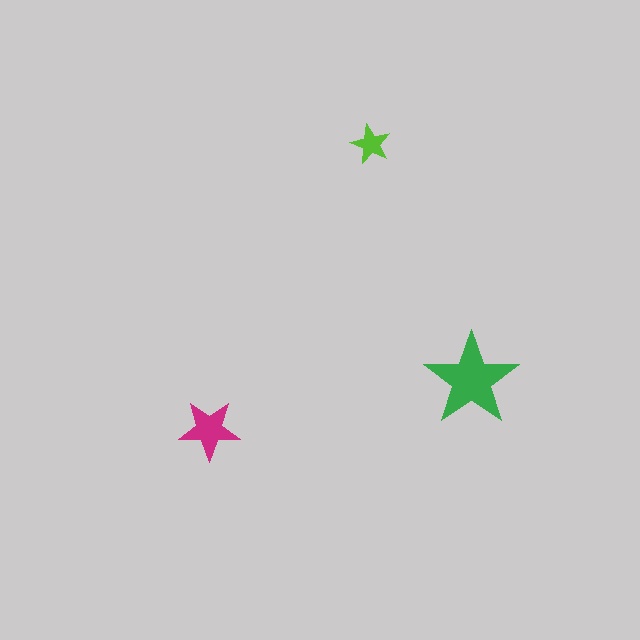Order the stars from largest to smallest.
the green one, the magenta one, the lime one.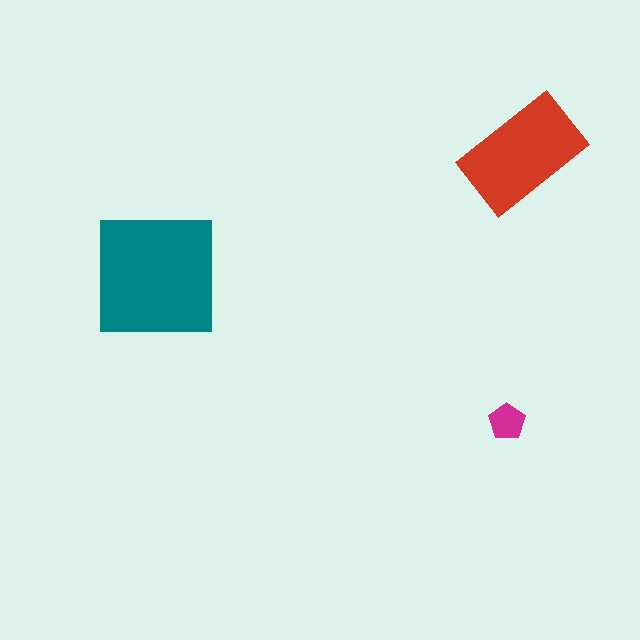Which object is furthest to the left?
The teal square is leftmost.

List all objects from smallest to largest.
The magenta pentagon, the red rectangle, the teal square.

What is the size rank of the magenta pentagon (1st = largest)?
3rd.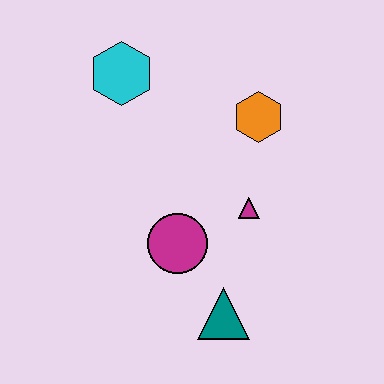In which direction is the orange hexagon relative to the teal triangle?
The orange hexagon is above the teal triangle.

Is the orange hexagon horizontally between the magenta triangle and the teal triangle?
No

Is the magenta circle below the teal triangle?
No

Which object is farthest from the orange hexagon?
The teal triangle is farthest from the orange hexagon.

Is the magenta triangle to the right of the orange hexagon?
No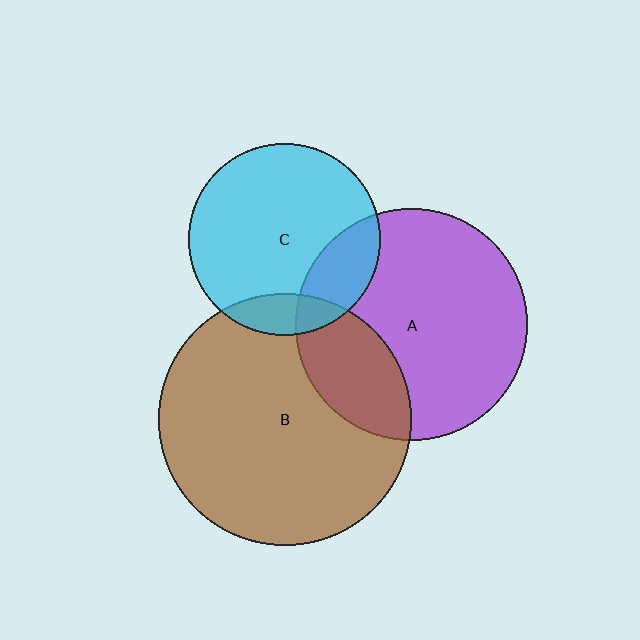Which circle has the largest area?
Circle B (brown).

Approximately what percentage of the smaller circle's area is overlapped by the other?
Approximately 25%.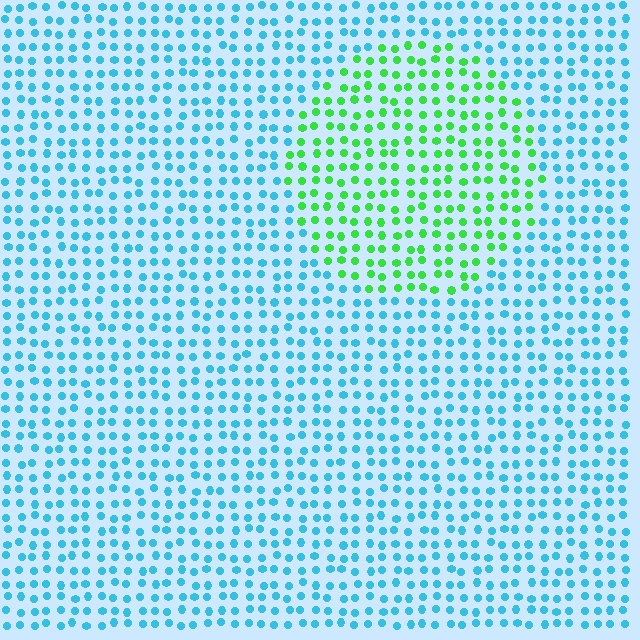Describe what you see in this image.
The image is filled with small cyan elements in a uniform arrangement. A circle-shaped region is visible where the elements are tinted to a slightly different hue, forming a subtle color boundary.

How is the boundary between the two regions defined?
The boundary is defined purely by a slight shift in hue (about 68 degrees). Spacing, size, and orientation are identical on both sides.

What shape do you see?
I see a circle.